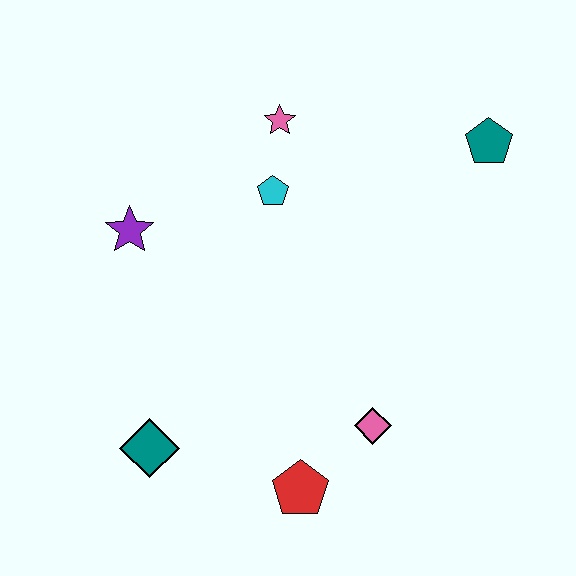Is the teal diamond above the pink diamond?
No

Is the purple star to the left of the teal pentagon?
Yes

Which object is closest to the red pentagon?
The pink diamond is closest to the red pentagon.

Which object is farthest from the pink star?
The red pentagon is farthest from the pink star.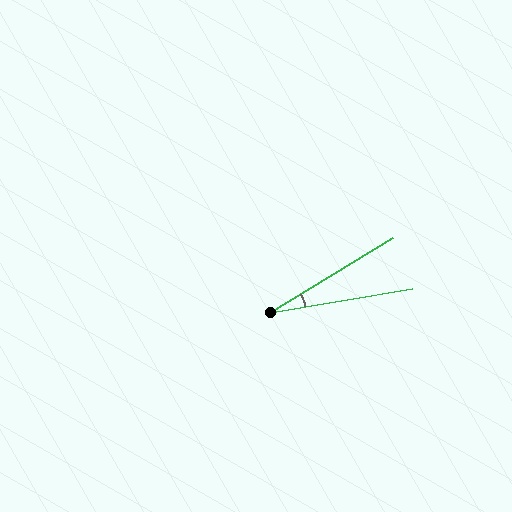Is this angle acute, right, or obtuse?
It is acute.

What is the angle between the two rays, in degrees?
Approximately 22 degrees.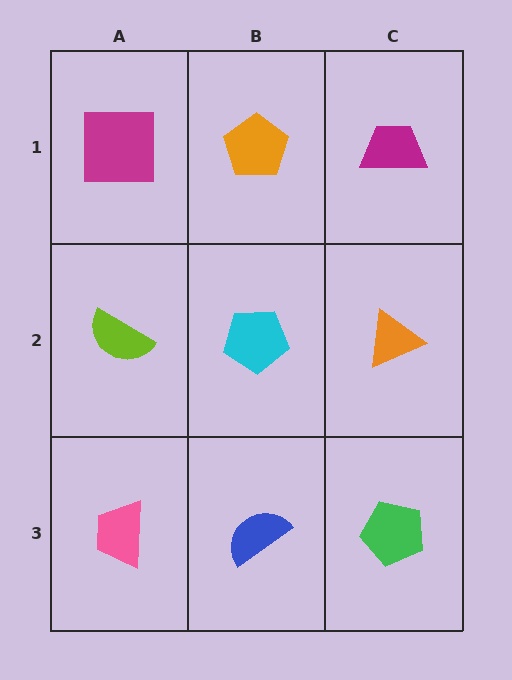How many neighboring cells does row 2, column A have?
3.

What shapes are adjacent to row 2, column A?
A magenta square (row 1, column A), a pink trapezoid (row 3, column A), a cyan pentagon (row 2, column B).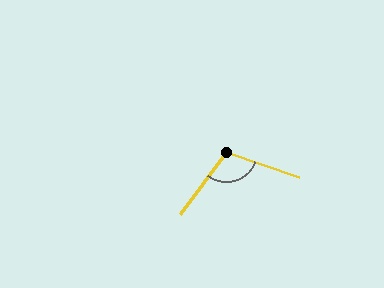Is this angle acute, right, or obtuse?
It is obtuse.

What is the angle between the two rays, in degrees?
Approximately 108 degrees.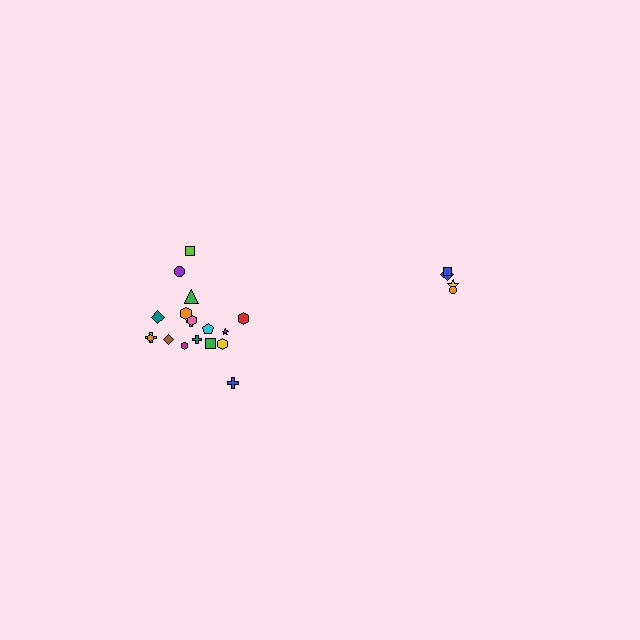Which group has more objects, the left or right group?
The left group.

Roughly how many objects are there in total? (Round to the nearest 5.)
Roughly 20 objects in total.